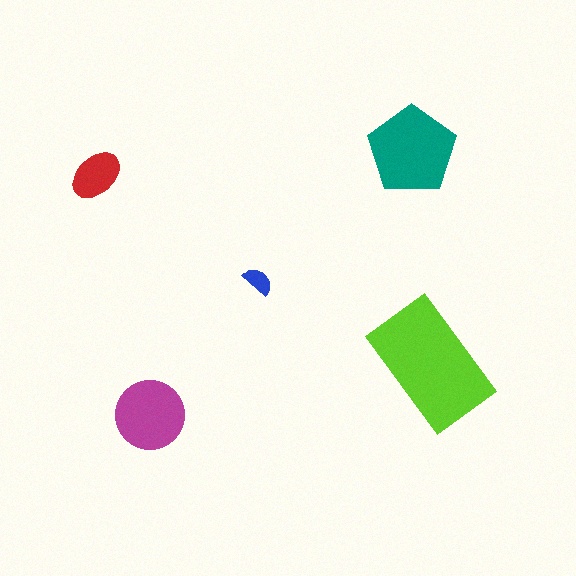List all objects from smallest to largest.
The blue semicircle, the red ellipse, the magenta circle, the teal pentagon, the lime rectangle.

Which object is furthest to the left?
The red ellipse is leftmost.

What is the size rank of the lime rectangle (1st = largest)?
1st.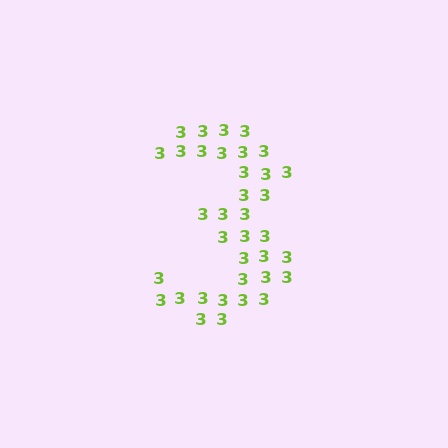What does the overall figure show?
The overall figure shows the digit 3.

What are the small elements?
The small elements are digit 3's.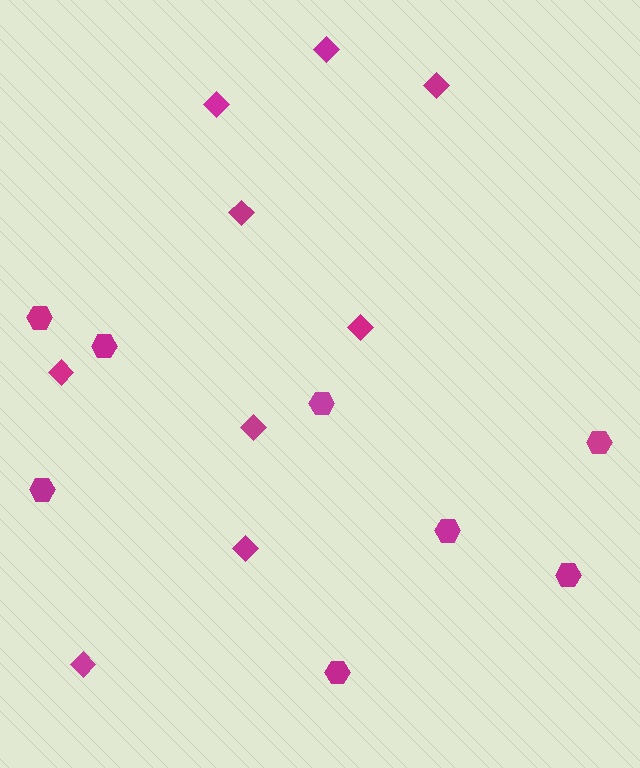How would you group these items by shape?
There are 2 groups: one group of diamonds (9) and one group of hexagons (8).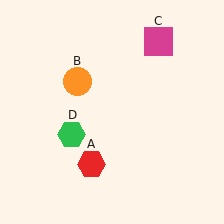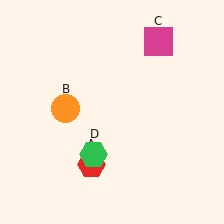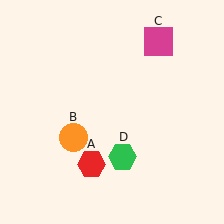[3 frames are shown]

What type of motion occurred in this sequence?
The orange circle (object B), green hexagon (object D) rotated counterclockwise around the center of the scene.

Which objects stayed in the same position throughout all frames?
Red hexagon (object A) and magenta square (object C) remained stationary.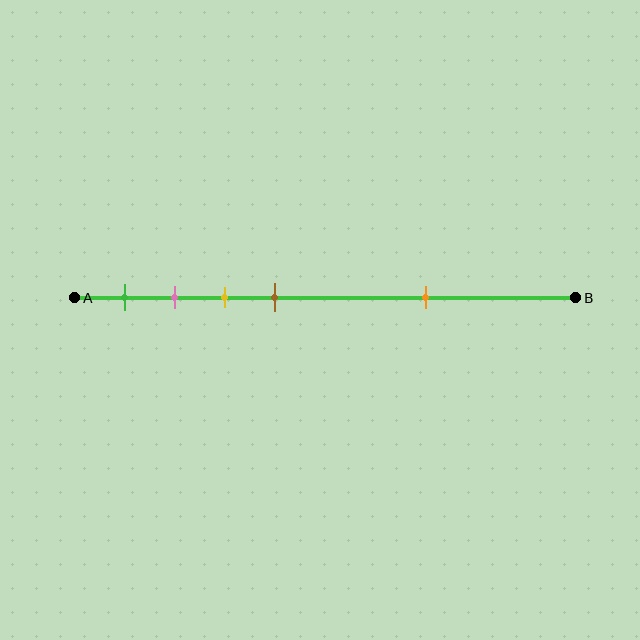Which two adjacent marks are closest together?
The pink and yellow marks are the closest adjacent pair.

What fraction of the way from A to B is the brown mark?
The brown mark is approximately 40% (0.4) of the way from A to B.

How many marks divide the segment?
There are 5 marks dividing the segment.